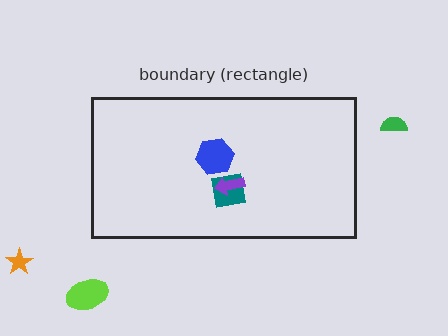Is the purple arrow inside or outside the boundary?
Inside.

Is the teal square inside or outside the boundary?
Inside.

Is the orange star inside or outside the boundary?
Outside.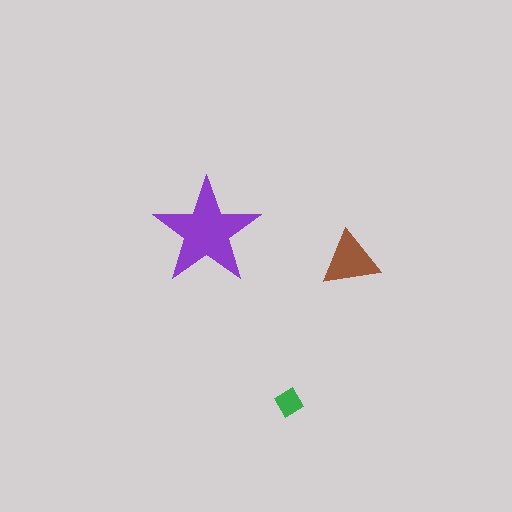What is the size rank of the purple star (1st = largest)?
1st.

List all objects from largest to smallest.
The purple star, the brown triangle, the green diamond.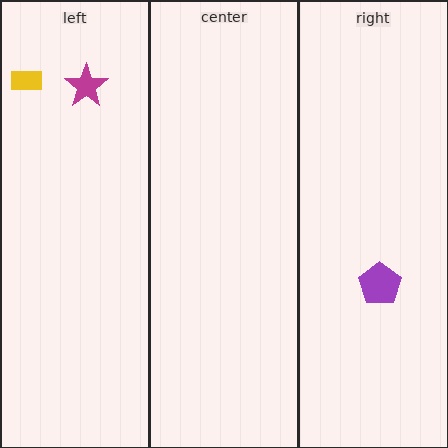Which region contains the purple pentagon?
The right region.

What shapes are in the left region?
The magenta star, the yellow rectangle.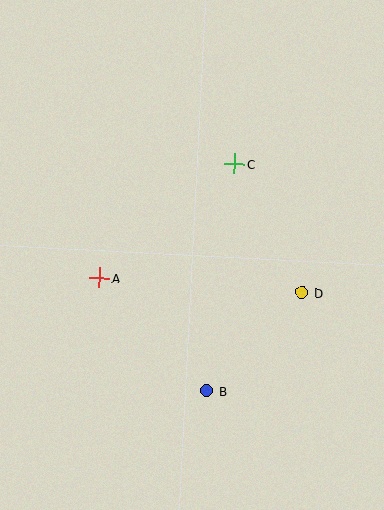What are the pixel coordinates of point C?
Point C is at (235, 164).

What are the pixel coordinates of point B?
Point B is at (207, 391).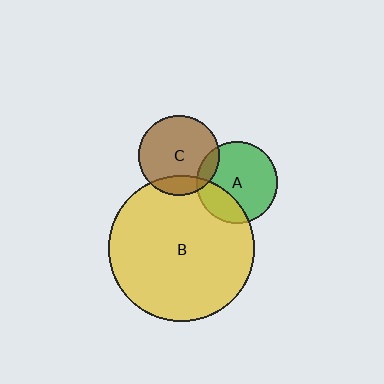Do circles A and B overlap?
Yes.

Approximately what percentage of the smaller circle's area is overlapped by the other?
Approximately 25%.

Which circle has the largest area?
Circle B (yellow).